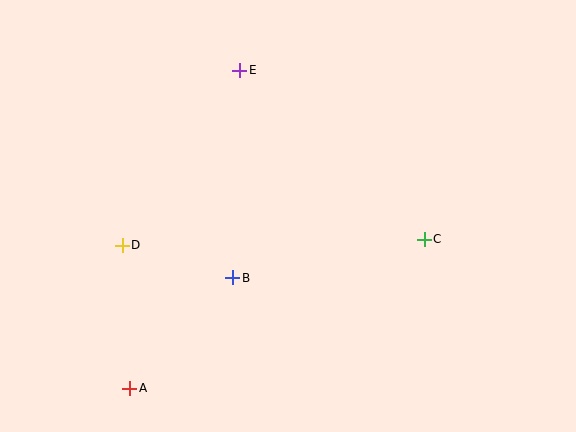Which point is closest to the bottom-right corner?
Point C is closest to the bottom-right corner.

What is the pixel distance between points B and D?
The distance between B and D is 115 pixels.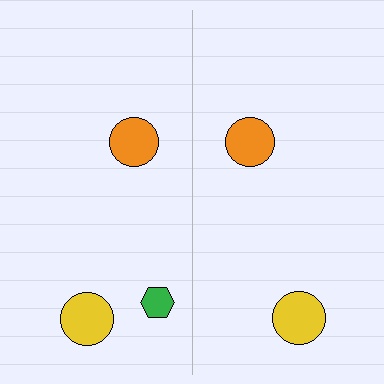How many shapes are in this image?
There are 5 shapes in this image.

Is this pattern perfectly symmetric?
No, the pattern is not perfectly symmetric. A green hexagon is missing from the right side.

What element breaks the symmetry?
A green hexagon is missing from the right side.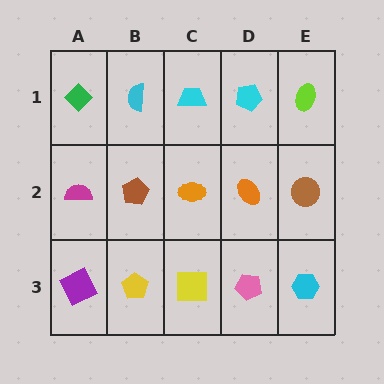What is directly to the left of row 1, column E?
A cyan pentagon.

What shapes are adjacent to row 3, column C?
An orange ellipse (row 2, column C), a yellow pentagon (row 3, column B), a pink pentagon (row 3, column D).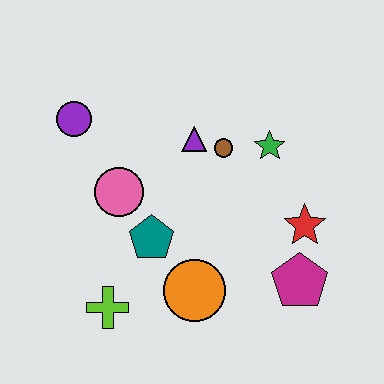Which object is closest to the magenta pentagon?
The red star is closest to the magenta pentagon.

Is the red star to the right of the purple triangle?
Yes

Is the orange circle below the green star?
Yes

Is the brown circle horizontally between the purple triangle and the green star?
Yes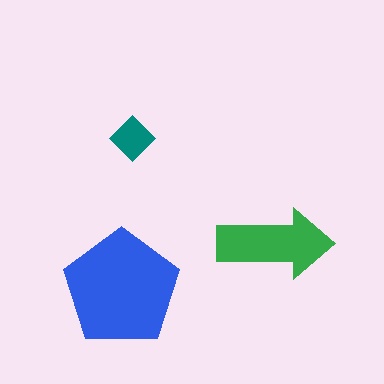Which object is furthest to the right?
The green arrow is rightmost.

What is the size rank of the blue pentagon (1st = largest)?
1st.